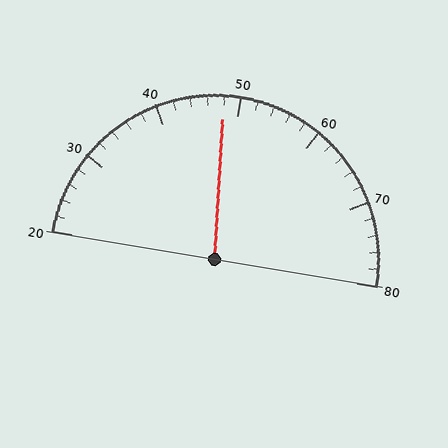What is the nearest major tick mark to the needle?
The nearest major tick mark is 50.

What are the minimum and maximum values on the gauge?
The gauge ranges from 20 to 80.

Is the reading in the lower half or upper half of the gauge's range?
The reading is in the lower half of the range (20 to 80).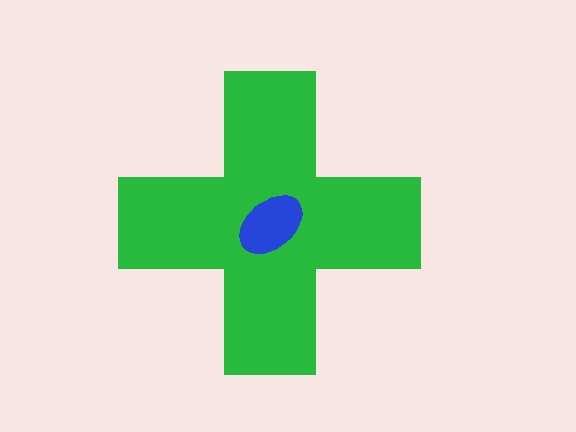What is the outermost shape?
The green cross.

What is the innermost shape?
The blue ellipse.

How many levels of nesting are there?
2.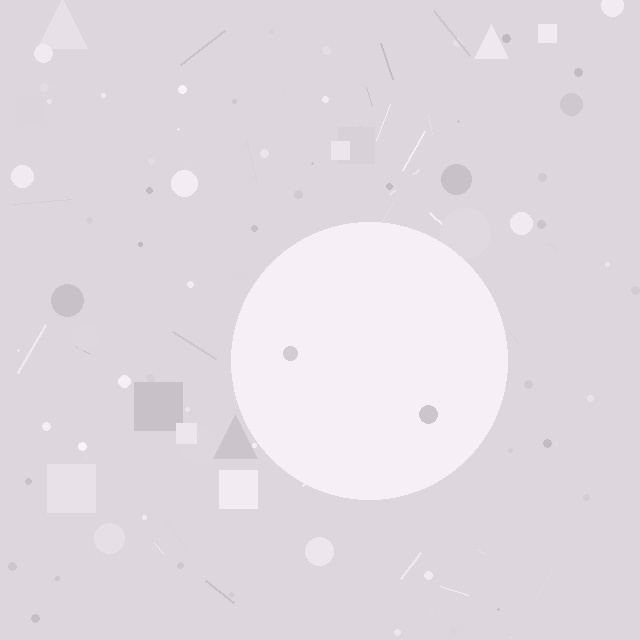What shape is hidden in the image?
A circle is hidden in the image.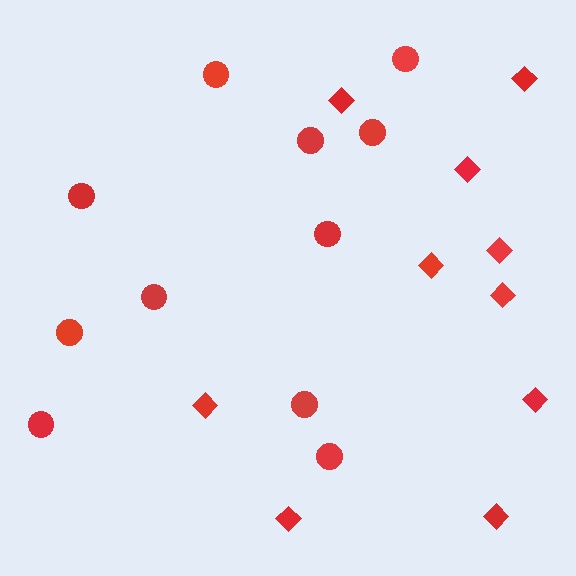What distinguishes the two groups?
There are 2 groups: one group of circles (11) and one group of diamonds (10).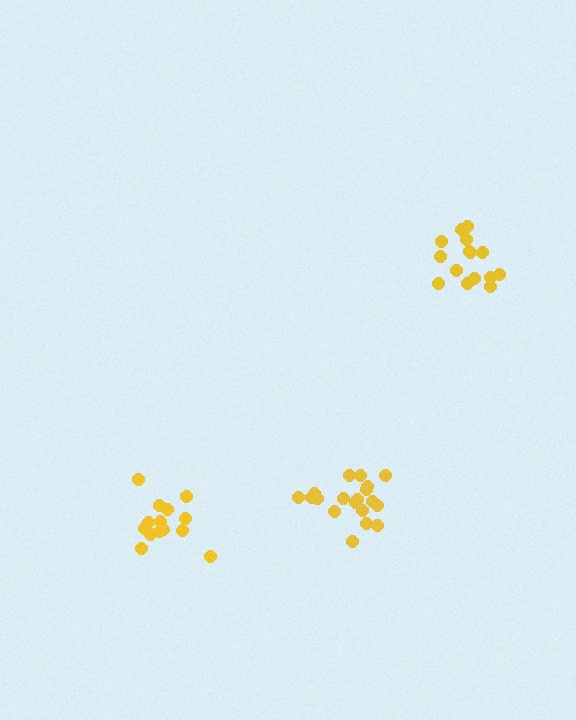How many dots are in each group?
Group 1: 14 dots, Group 2: 15 dots, Group 3: 19 dots (48 total).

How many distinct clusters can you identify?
There are 3 distinct clusters.